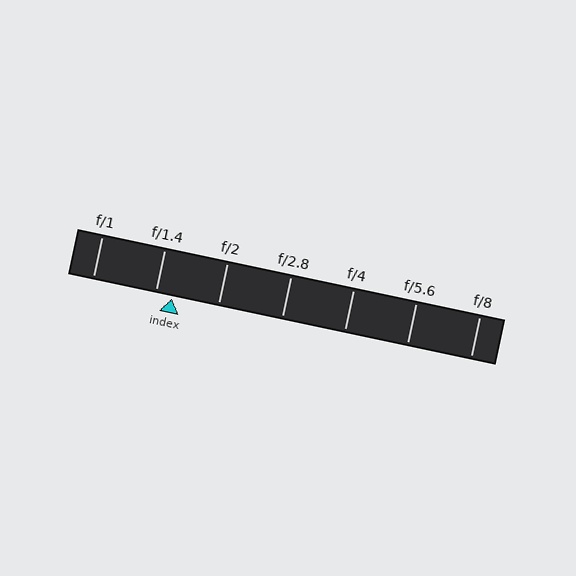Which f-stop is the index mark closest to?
The index mark is closest to f/1.4.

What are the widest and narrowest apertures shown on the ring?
The widest aperture shown is f/1 and the narrowest is f/8.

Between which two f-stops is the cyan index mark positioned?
The index mark is between f/1.4 and f/2.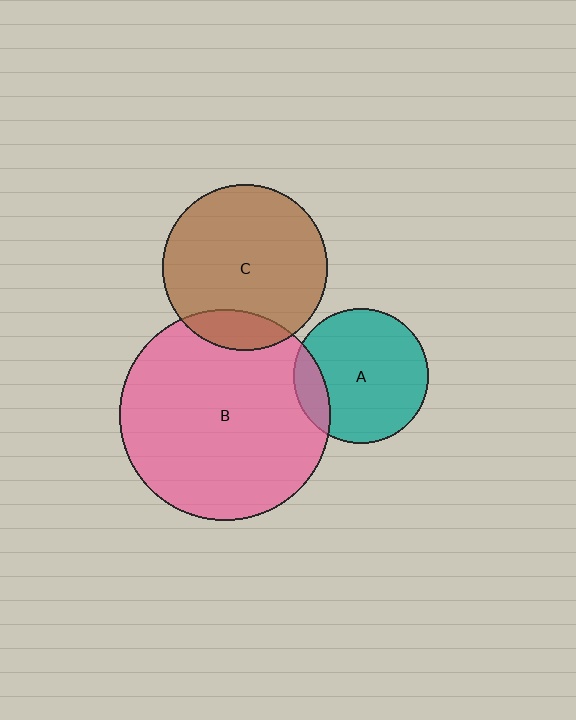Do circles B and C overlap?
Yes.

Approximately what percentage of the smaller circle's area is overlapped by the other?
Approximately 15%.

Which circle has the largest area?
Circle B (pink).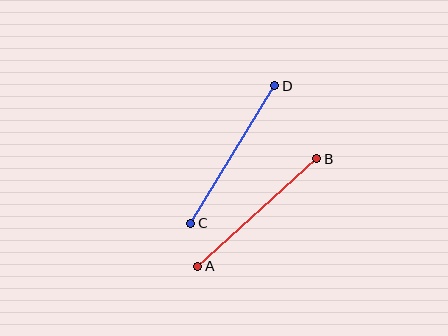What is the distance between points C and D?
The distance is approximately 161 pixels.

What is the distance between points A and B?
The distance is approximately 161 pixels.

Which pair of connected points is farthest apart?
Points C and D are farthest apart.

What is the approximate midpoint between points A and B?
The midpoint is at approximately (257, 212) pixels.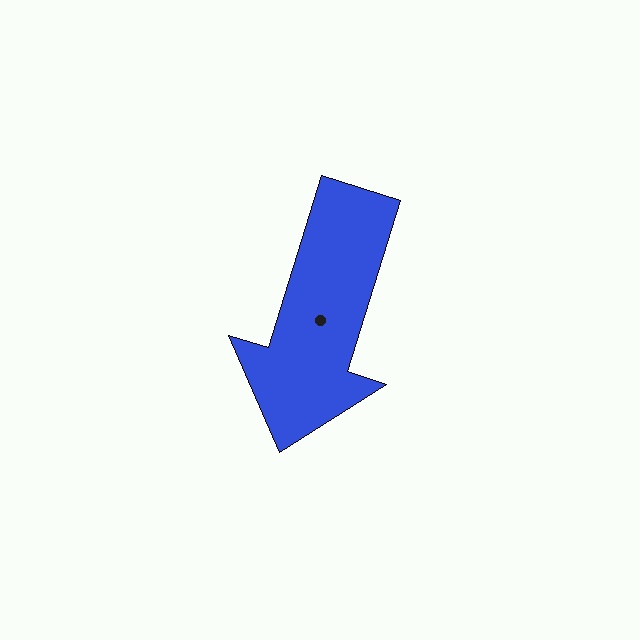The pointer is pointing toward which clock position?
Roughly 7 o'clock.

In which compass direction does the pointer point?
South.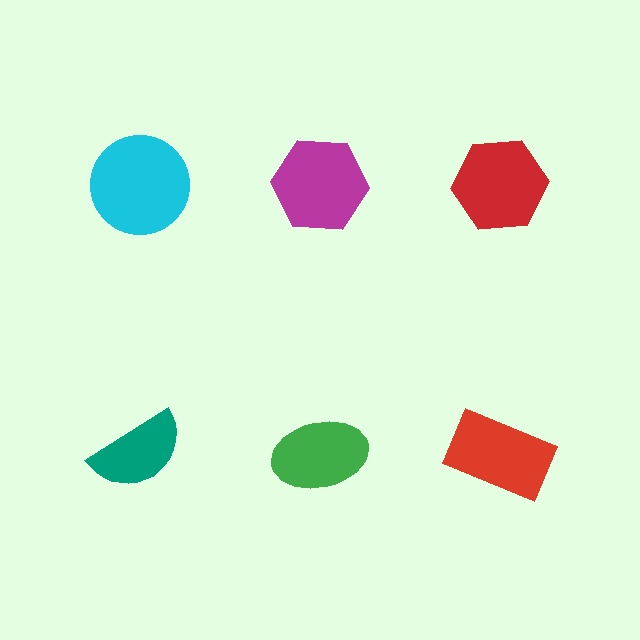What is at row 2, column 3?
A red rectangle.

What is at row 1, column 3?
A red hexagon.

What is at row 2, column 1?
A teal semicircle.